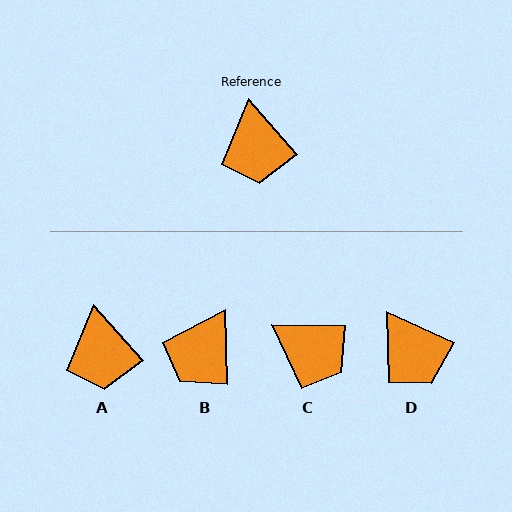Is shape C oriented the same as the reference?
No, it is off by about 48 degrees.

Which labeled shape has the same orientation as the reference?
A.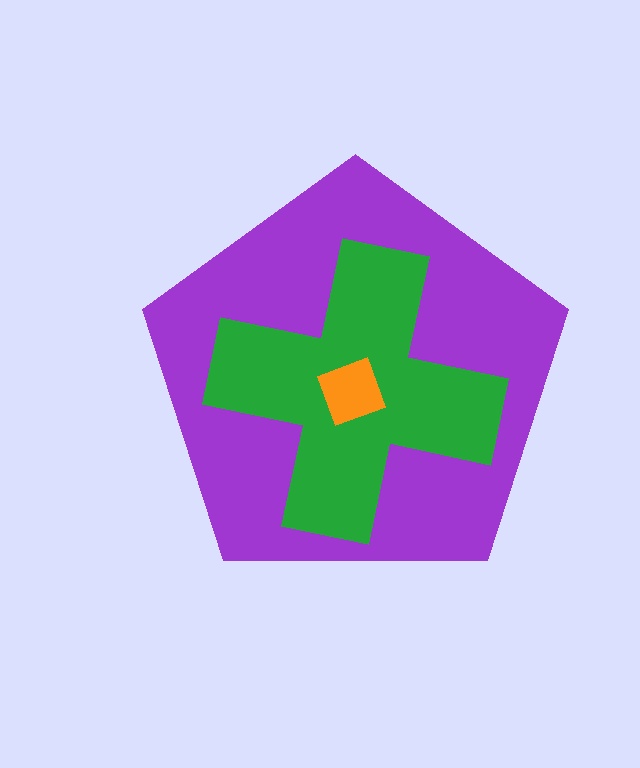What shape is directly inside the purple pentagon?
The green cross.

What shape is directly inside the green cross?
The orange diamond.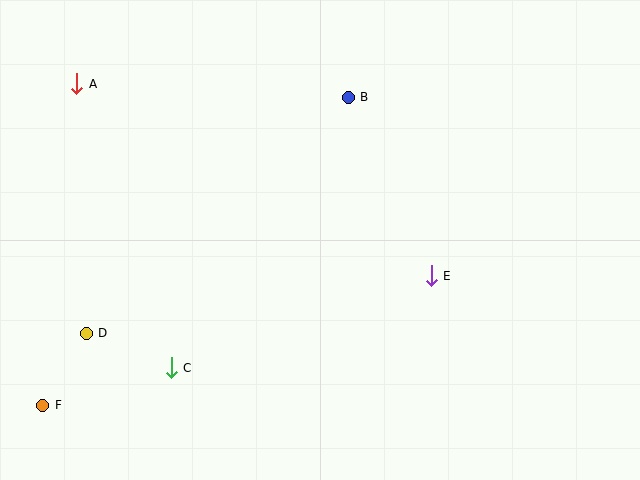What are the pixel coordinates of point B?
Point B is at (348, 97).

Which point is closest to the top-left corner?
Point A is closest to the top-left corner.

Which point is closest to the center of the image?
Point E at (431, 276) is closest to the center.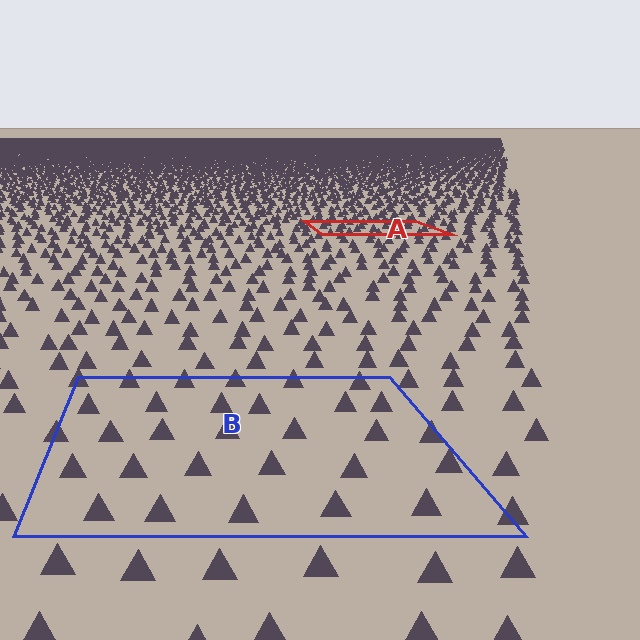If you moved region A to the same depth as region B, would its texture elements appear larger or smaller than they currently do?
They would appear larger. At a closer depth, the same texture elements are projected at a bigger on-screen size.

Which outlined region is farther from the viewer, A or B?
Region A is farther from the viewer — the texture elements inside it appear smaller and more densely packed.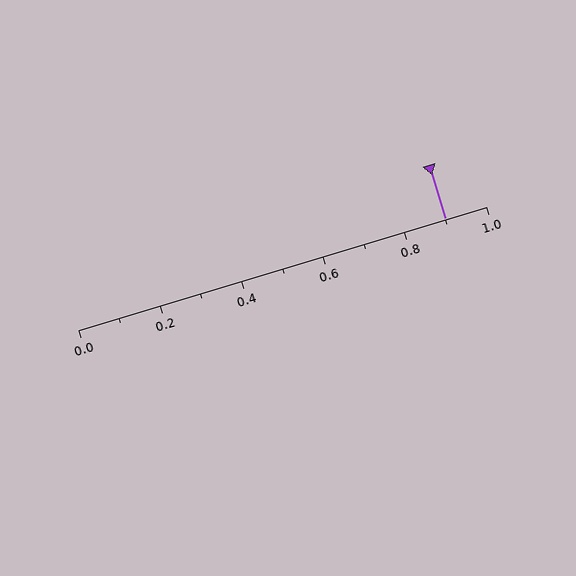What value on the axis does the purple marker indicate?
The marker indicates approximately 0.9.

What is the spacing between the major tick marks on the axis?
The major ticks are spaced 0.2 apart.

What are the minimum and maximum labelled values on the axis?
The axis runs from 0.0 to 1.0.